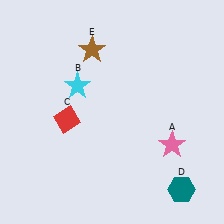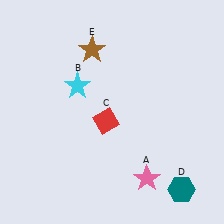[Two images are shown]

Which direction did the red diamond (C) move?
The red diamond (C) moved right.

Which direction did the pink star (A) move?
The pink star (A) moved down.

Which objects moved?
The objects that moved are: the pink star (A), the red diamond (C).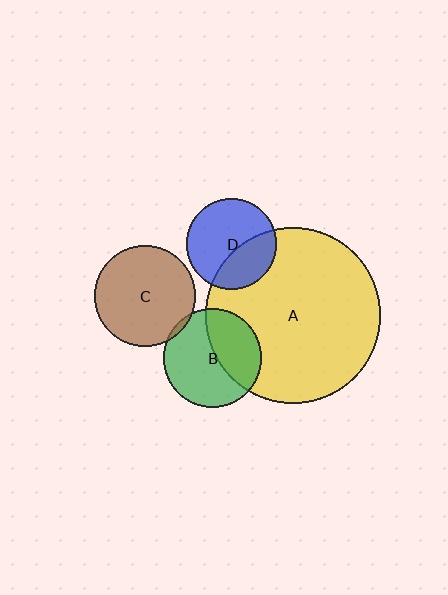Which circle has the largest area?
Circle A (yellow).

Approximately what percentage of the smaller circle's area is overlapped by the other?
Approximately 40%.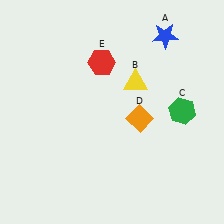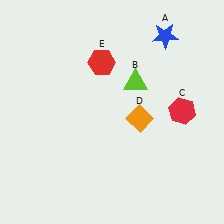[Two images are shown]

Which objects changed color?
B changed from yellow to lime. C changed from green to red.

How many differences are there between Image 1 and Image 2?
There are 2 differences between the two images.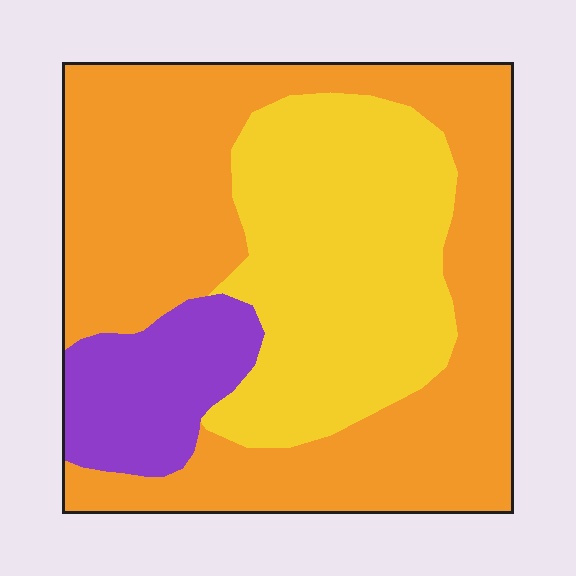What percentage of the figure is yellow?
Yellow takes up between a quarter and a half of the figure.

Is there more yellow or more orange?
Orange.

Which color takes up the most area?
Orange, at roughly 55%.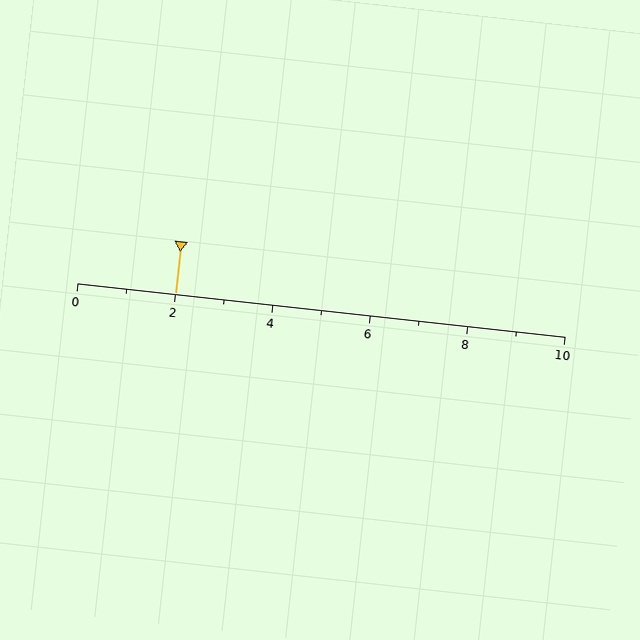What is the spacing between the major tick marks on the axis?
The major ticks are spaced 2 apart.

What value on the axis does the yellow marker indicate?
The marker indicates approximately 2.